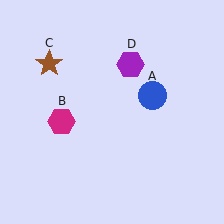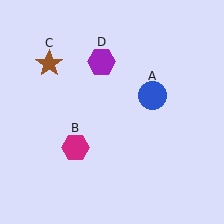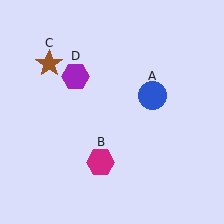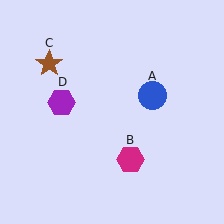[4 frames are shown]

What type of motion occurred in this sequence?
The magenta hexagon (object B), purple hexagon (object D) rotated counterclockwise around the center of the scene.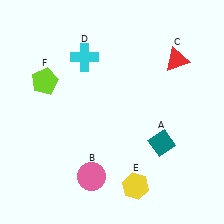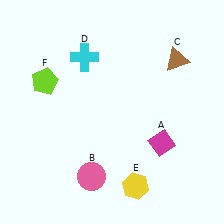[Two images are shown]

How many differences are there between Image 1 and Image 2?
There are 2 differences between the two images.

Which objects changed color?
A changed from teal to magenta. C changed from red to brown.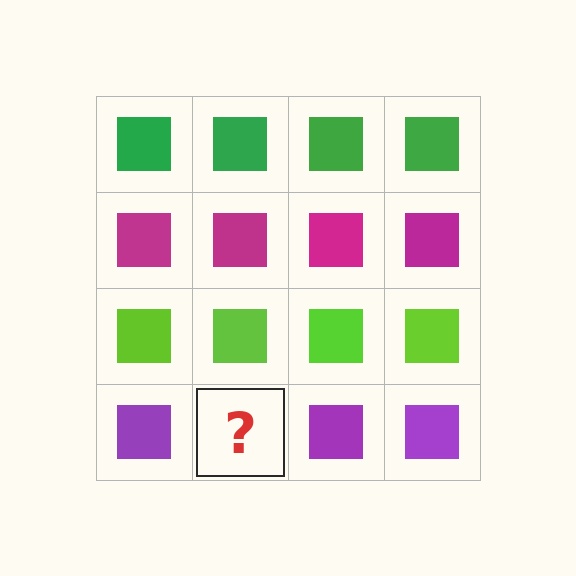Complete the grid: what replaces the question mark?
The question mark should be replaced with a purple square.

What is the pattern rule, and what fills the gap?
The rule is that each row has a consistent color. The gap should be filled with a purple square.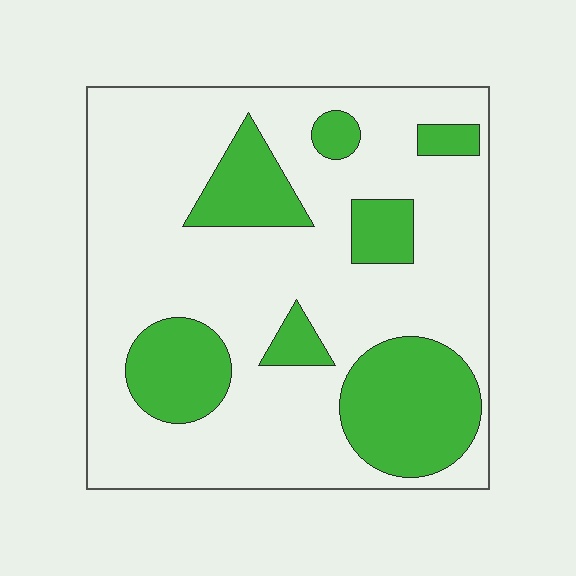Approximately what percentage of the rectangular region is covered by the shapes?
Approximately 25%.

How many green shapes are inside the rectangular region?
7.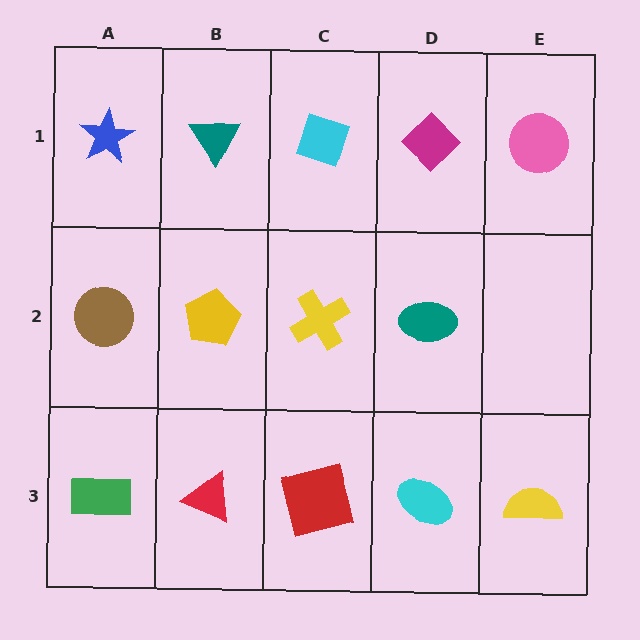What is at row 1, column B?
A teal triangle.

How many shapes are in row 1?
5 shapes.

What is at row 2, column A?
A brown circle.